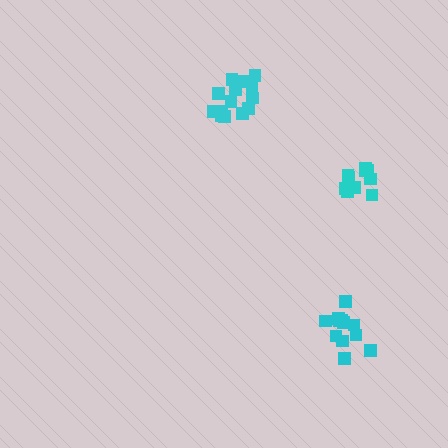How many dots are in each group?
Group 1: 14 dots, Group 2: 12 dots, Group 3: 10 dots (36 total).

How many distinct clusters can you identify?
There are 3 distinct clusters.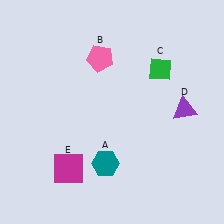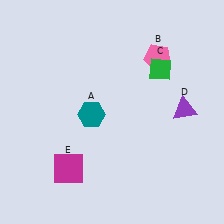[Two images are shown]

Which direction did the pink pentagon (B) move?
The pink pentagon (B) moved right.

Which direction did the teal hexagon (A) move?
The teal hexagon (A) moved up.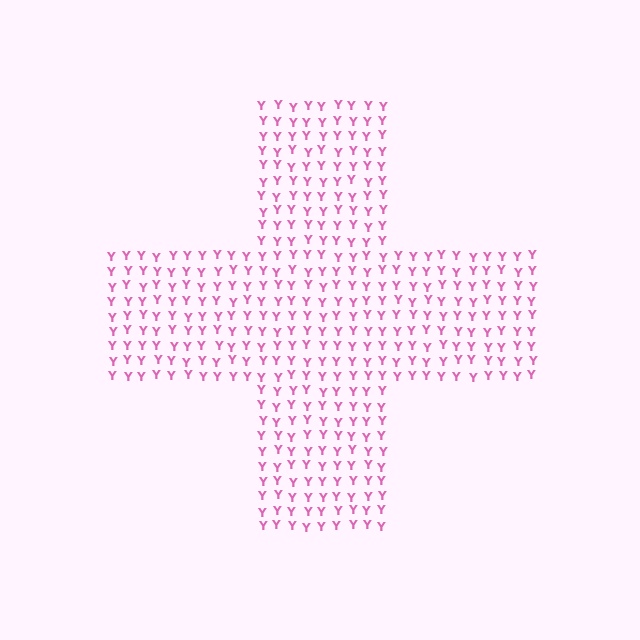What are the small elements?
The small elements are letter Y's.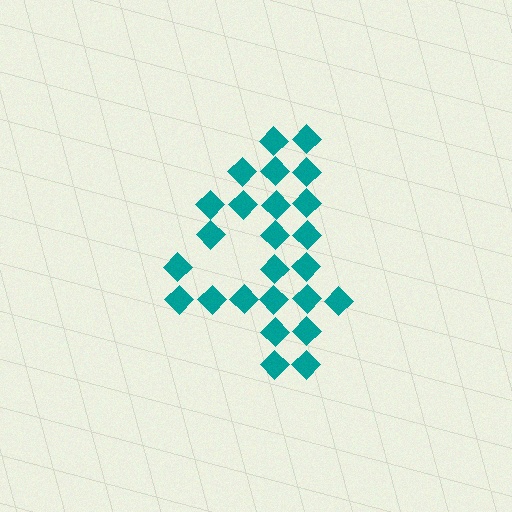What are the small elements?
The small elements are diamonds.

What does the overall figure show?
The overall figure shows the digit 4.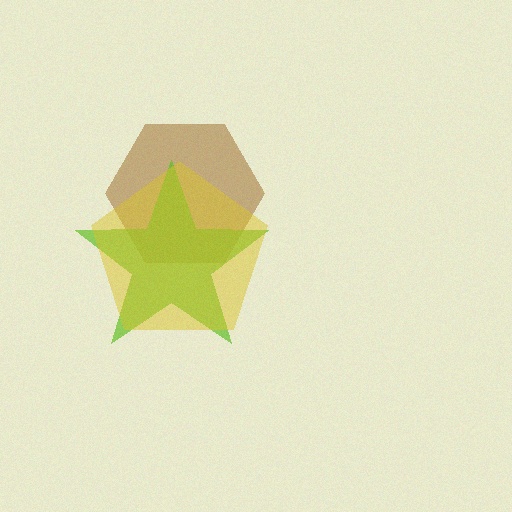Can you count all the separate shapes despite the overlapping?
Yes, there are 3 separate shapes.